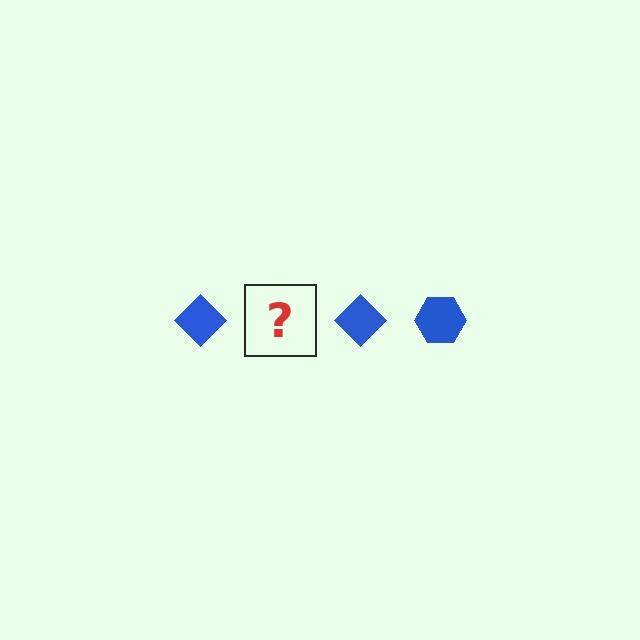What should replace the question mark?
The question mark should be replaced with a blue hexagon.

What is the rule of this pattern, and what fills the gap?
The rule is that the pattern cycles through diamond, hexagon shapes in blue. The gap should be filled with a blue hexagon.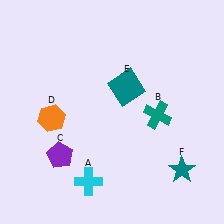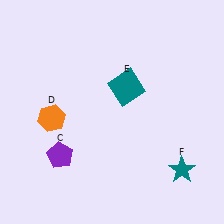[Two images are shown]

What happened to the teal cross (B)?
The teal cross (B) was removed in Image 2. It was in the bottom-right area of Image 1.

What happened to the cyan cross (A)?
The cyan cross (A) was removed in Image 2. It was in the bottom-left area of Image 1.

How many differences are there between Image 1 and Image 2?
There are 2 differences between the two images.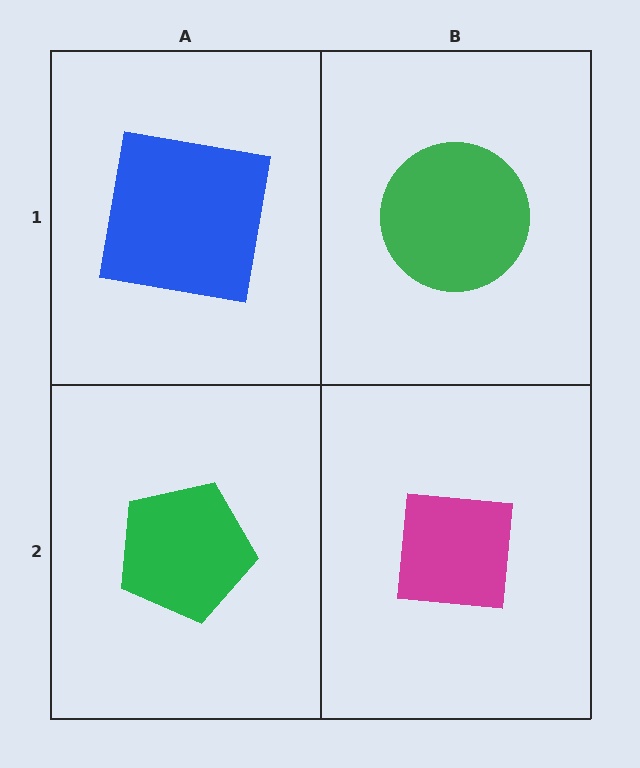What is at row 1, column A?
A blue square.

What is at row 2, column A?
A green pentagon.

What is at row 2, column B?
A magenta square.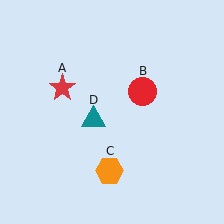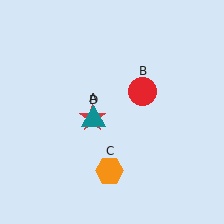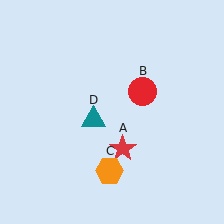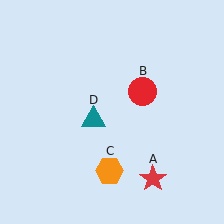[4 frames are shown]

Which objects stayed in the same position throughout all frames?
Red circle (object B) and orange hexagon (object C) and teal triangle (object D) remained stationary.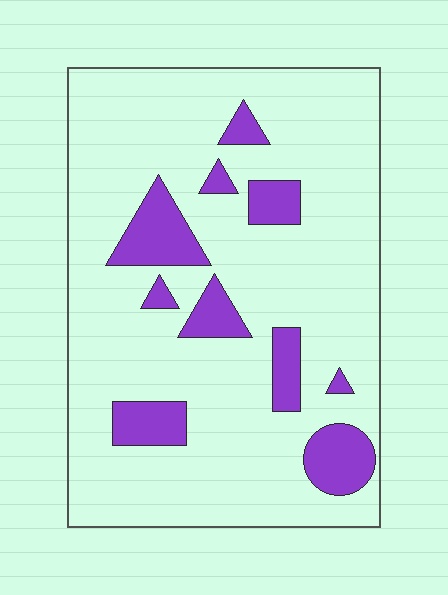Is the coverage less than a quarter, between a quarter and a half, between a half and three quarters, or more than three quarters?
Less than a quarter.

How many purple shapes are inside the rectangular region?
10.